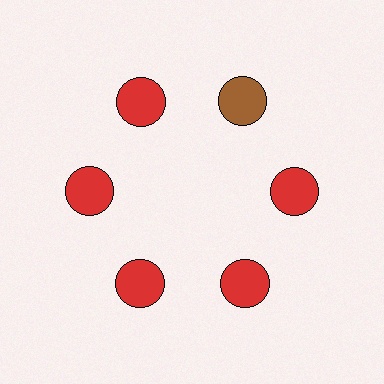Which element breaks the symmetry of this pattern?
The brown circle at roughly the 1 o'clock position breaks the symmetry. All other shapes are red circles.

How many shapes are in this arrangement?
There are 6 shapes arranged in a ring pattern.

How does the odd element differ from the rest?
It has a different color: brown instead of red.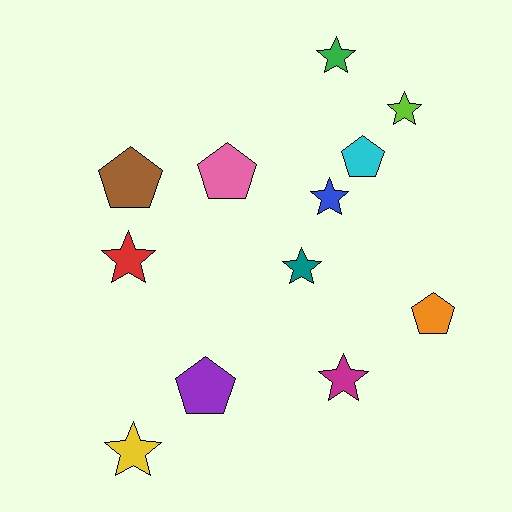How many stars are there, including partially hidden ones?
There are 7 stars.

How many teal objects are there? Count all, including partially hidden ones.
There is 1 teal object.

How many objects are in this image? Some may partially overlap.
There are 12 objects.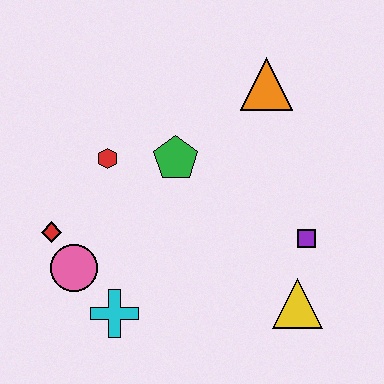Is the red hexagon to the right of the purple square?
No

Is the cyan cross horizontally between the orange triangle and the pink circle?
Yes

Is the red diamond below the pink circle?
No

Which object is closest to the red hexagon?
The green pentagon is closest to the red hexagon.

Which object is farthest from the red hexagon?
The yellow triangle is farthest from the red hexagon.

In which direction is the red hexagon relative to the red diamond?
The red hexagon is above the red diamond.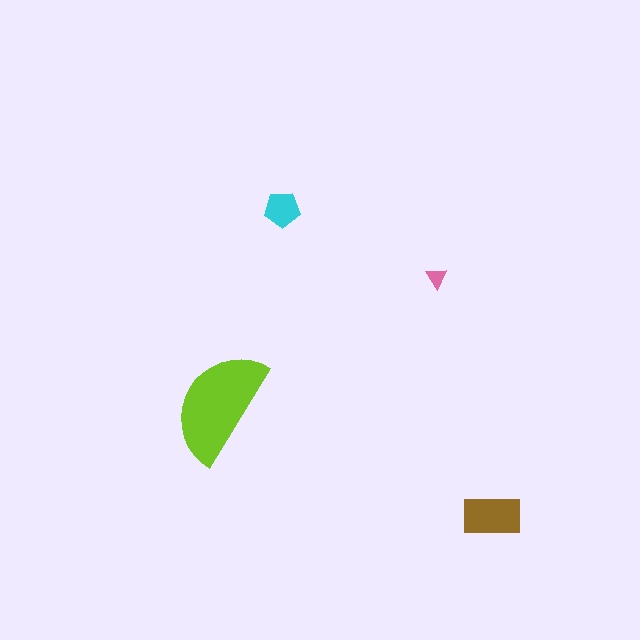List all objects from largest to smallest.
The lime semicircle, the brown rectangle, the cyan pentagon, the pink triangle.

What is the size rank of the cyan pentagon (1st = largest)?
3rd.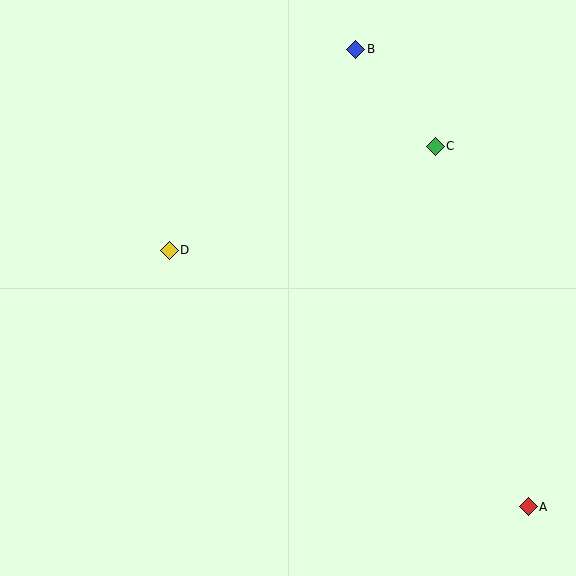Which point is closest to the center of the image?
Point D at (169, 250) is closest to the center.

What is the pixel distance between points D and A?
The distance between D and A is 441 pixels.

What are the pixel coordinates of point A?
Point A is at (528, 507).